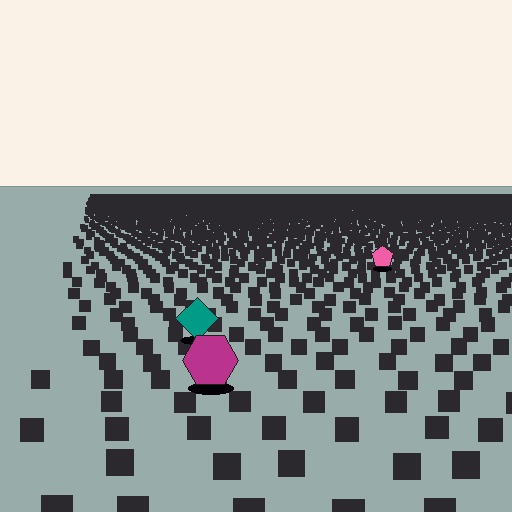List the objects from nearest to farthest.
From nearest to farthest: the magenta hexagon, the teal diamond, the pink pentagon.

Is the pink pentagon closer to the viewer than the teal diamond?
No. The teal diamond is closer — you can tell from the texture gradient: the ground texture is coarser near it.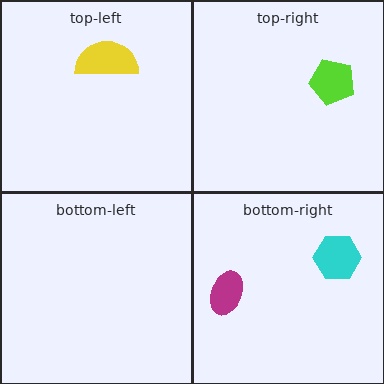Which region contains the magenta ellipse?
The bottom-right region.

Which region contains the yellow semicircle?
The top-left region.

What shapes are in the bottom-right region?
The magenta ellipse, the cyan hexagon.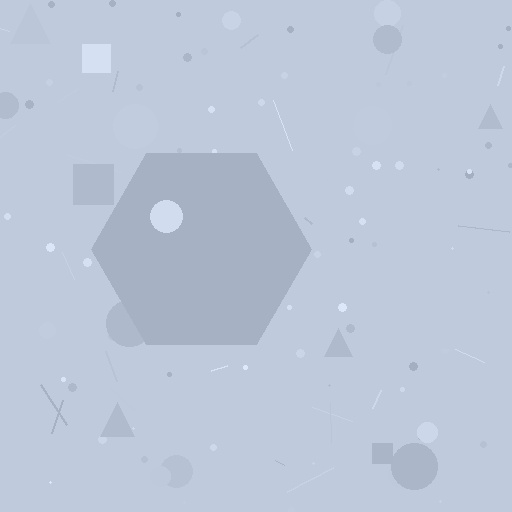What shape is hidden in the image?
A hexagon is hidden in the image.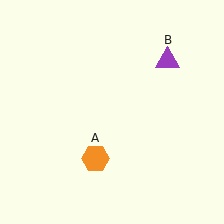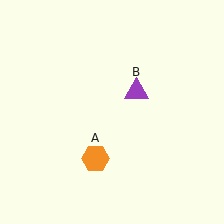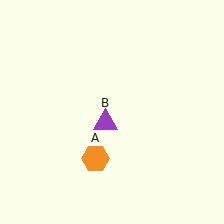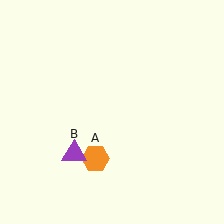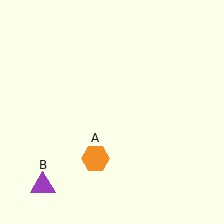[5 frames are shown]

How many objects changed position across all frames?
1 object changed position: purple triangle (object B).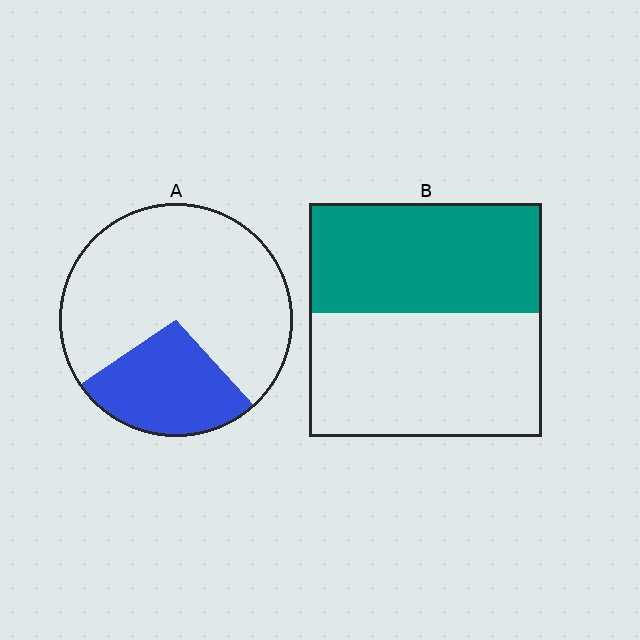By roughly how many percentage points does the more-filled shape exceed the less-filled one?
By roughly 20 percentage points (B over A).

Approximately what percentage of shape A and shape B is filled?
A is approximately 25% and B is approximately 45%.